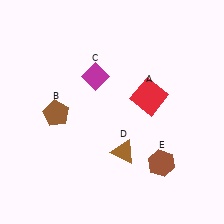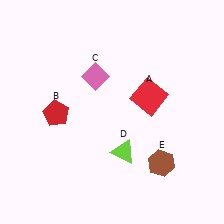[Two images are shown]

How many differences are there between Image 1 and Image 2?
There are 3 differences between the two images.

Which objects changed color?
B changed from brown to red. C changed from magenta to pink. D changed from brown to lime.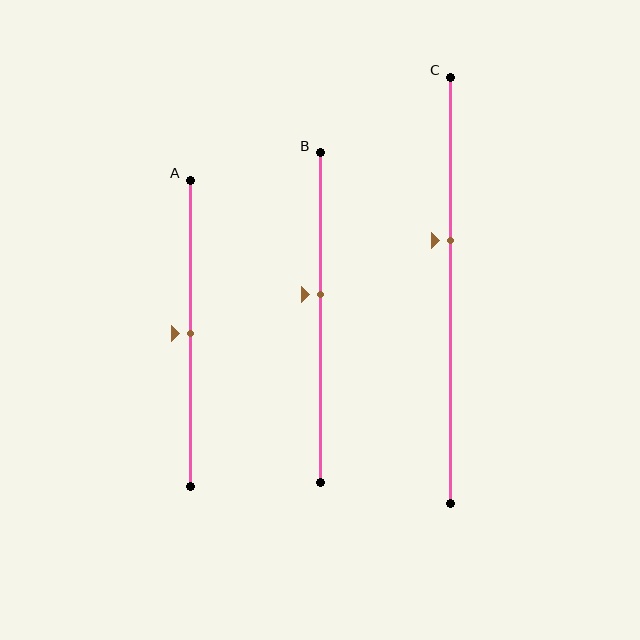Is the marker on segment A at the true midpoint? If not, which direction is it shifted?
Yes, the marker on segment A is at the true midpoint.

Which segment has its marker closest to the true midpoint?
Segment A has its marker closest to the true midpoint.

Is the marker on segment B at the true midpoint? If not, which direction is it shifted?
No, the marker on segment B is shifted upward by about 7% of the segment length.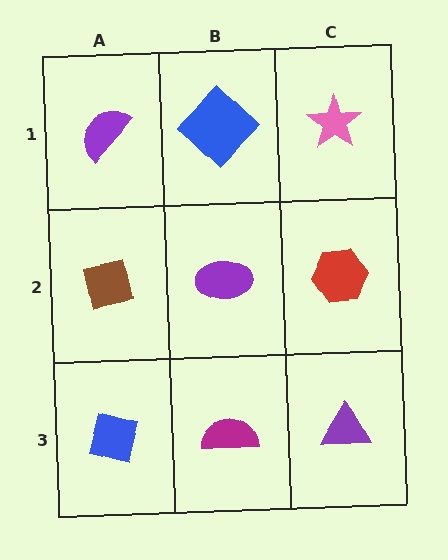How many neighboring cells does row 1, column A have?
2.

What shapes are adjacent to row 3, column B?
A purple ellipse (row 2, column B), a blue square (row 3, column A), a purple triangle (row 3, column C).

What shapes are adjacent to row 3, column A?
A brown square (row 2, column A), a magenta semicircle (row 3, column B).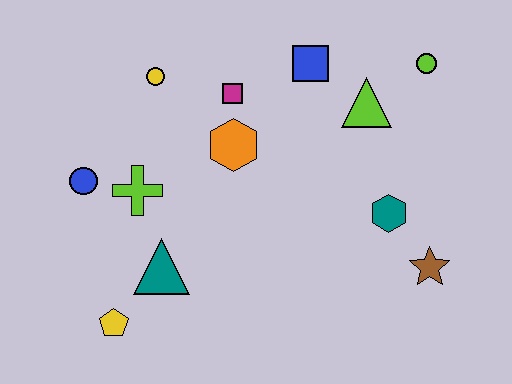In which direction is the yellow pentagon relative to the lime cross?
The yellow pentagon is below the lime cross.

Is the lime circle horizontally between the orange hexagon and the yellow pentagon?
No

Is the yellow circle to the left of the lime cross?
No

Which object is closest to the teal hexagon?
The brown star is closest to the teal hexagon.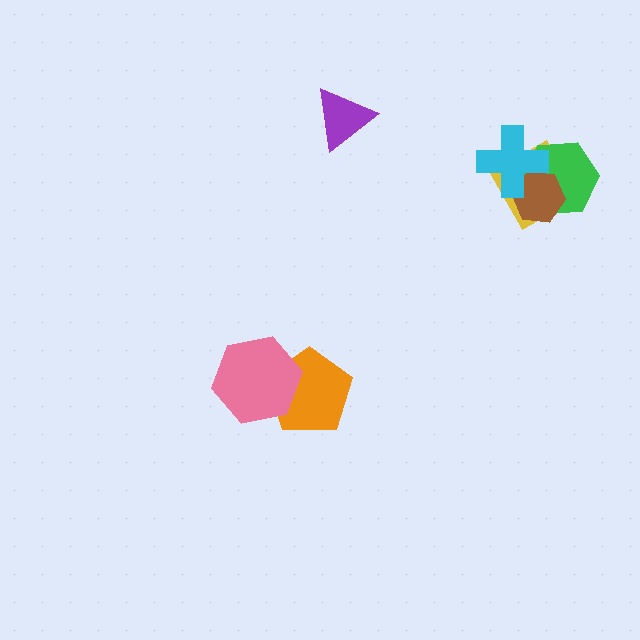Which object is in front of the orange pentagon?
The pink hexagon is in front of the orange pentagon.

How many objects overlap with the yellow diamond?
3 objects overlap with the yellow diamond.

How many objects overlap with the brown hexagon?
3 objects overlap with the brown hexagon.